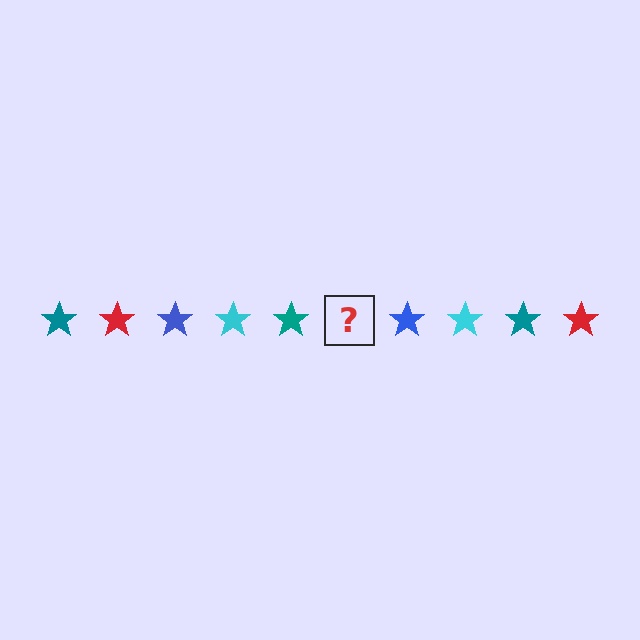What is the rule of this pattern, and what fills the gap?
The rule is that the pattern cycles through teal, red, blue, cyan stars. The gap should be filled with a red star.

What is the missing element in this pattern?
The missing element is a red star.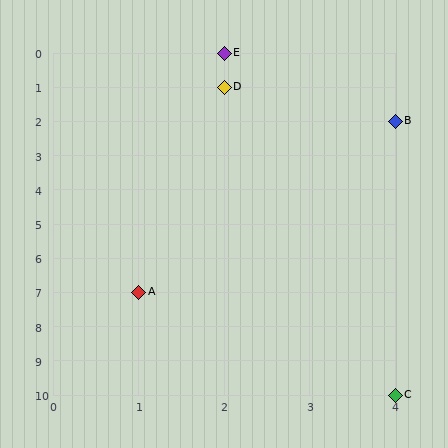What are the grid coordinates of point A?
Point A is at grid coordinates (1, 7).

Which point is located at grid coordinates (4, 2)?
Point B is at (4, 2).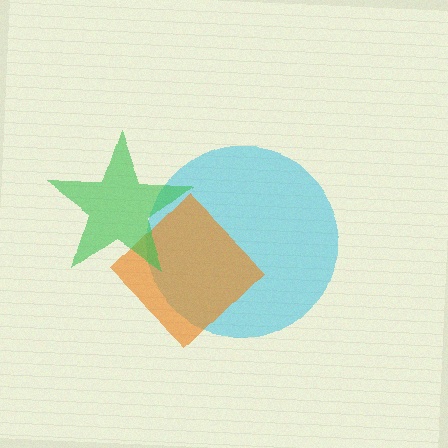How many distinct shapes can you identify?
There are 3 distinct shapes: a cyan circle, an orange diamond, a green star.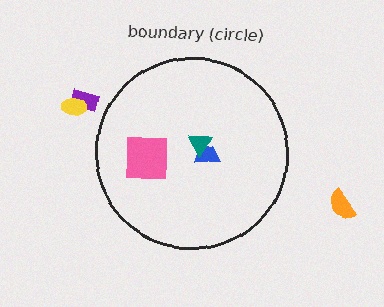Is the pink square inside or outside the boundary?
Inside.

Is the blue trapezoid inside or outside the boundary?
Inside.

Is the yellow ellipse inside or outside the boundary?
Outside.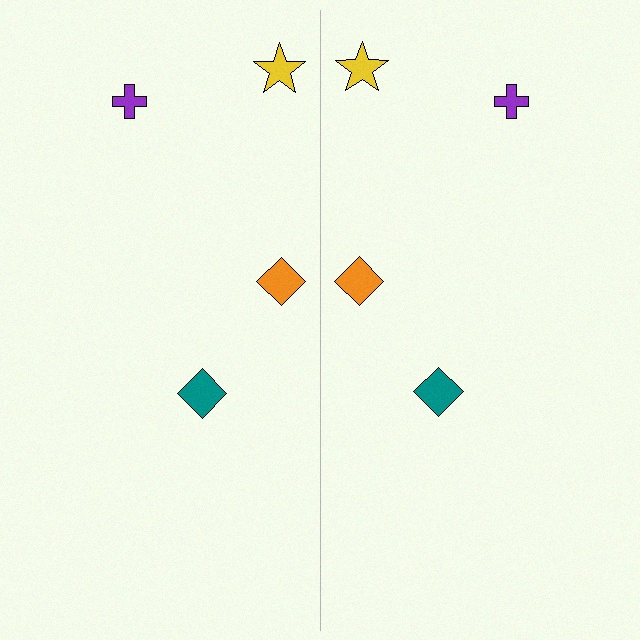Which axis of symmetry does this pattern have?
The pattern has a vertical axis of symmetry running through the center of the image.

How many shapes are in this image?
There are 8 shapes in this image.